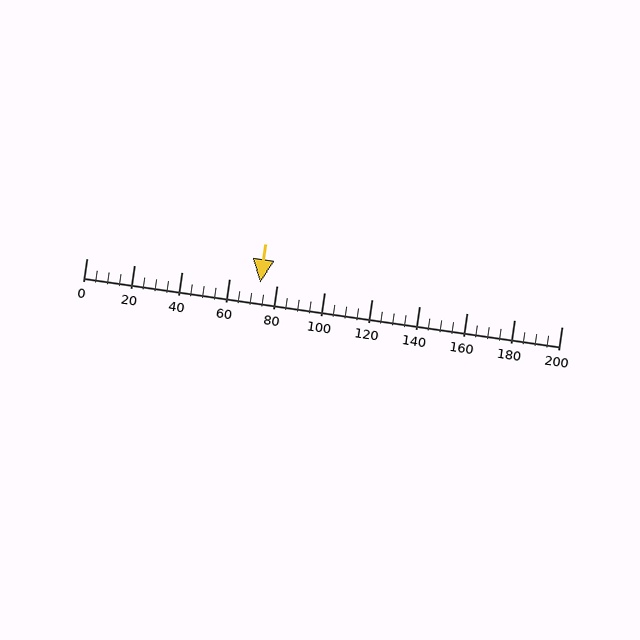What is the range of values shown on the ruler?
The ruler shows values from 0 to 200.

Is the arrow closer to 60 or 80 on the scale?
The arrow is closer to 80.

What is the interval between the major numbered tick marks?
The major tick marks are spaced 20 units apart.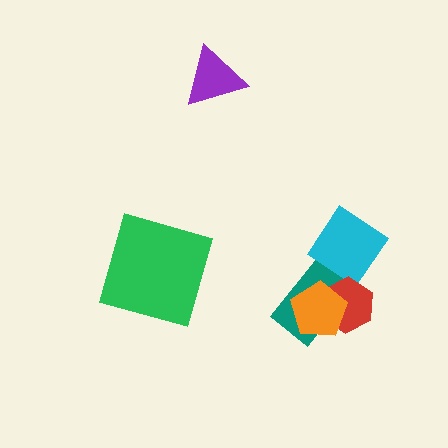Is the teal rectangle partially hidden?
Yes, it is partially covered by another shape.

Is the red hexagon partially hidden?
Yes, it is partially covered by another shape.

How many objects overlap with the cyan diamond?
2 objects overlap with the cyan diamond.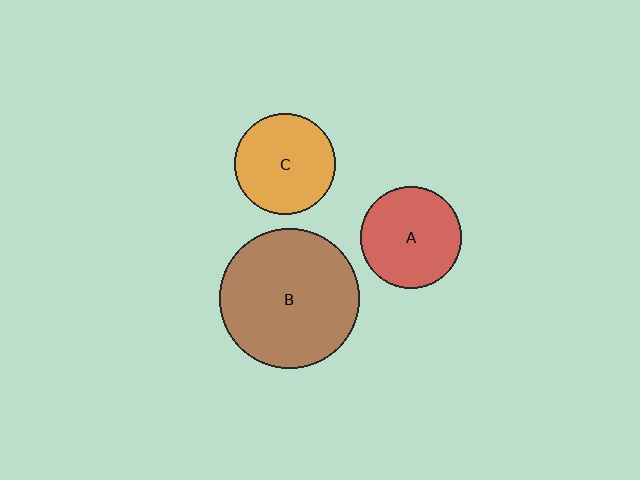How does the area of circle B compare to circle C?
Approximately 1.9 times.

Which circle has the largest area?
Circle B (brown).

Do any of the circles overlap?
No, none of the circles overlap.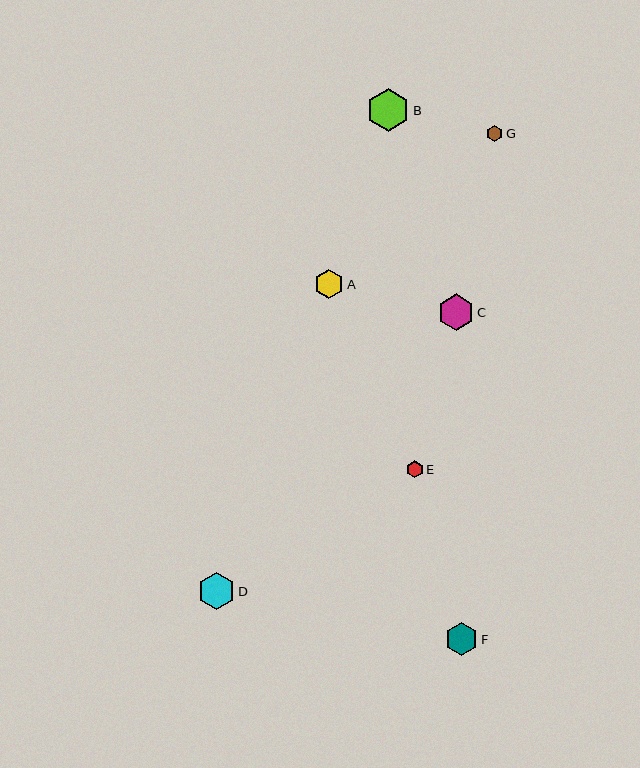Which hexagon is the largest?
Hexagon B is the largest with a size of approximately 43 pixels.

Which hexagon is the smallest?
Hexagon G is the smallest with a size of approximately 17 pixels.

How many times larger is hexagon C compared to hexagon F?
Hexagon C is approximately 1.1 times the size of hexagon F.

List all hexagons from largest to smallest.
From largest to smallest: B, D, C, F, A, E, G.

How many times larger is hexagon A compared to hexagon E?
Hexagon A is approximately 1.7 times the size of hexagon E.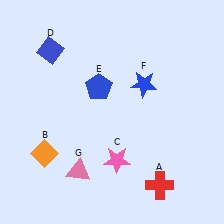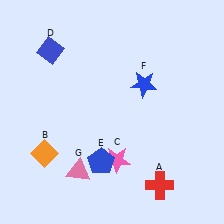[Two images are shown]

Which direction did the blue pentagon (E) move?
The blue pentagon (E) moved down.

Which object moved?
The blue pentagon (E) moved down.